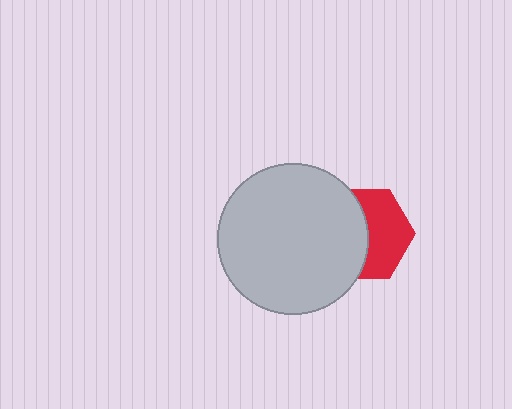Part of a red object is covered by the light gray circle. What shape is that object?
It is a hexagon.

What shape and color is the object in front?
The object in front is a light gray circle.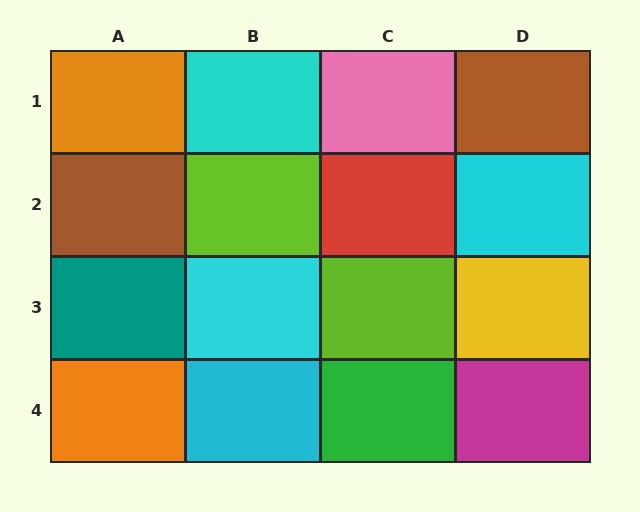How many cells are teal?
1 cell is teal.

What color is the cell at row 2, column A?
Brown.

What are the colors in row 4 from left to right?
Orange, cyan, green, magenta.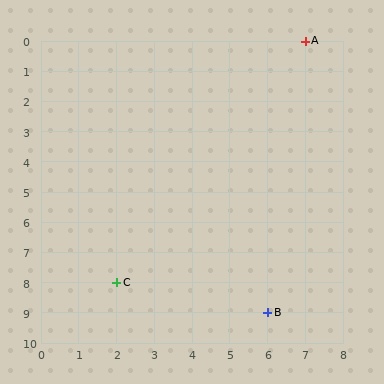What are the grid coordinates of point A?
Point A is at grid coordinates (7, 0).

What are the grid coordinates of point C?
Point C is at grid coordinates (2, 8).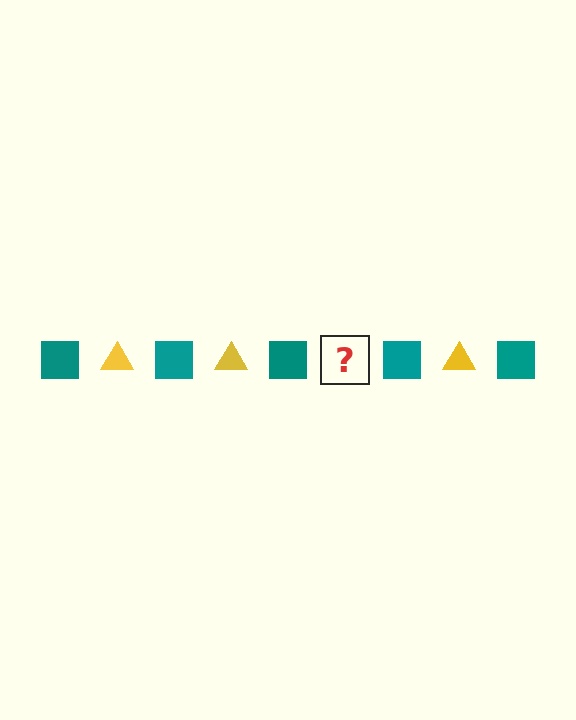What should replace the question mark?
The question mark should be replaced with a yellow triangle.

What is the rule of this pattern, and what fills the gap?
The rule is that the pattern alternates between teal square and yellow triangle. The gap should be filled with a yellow triangle.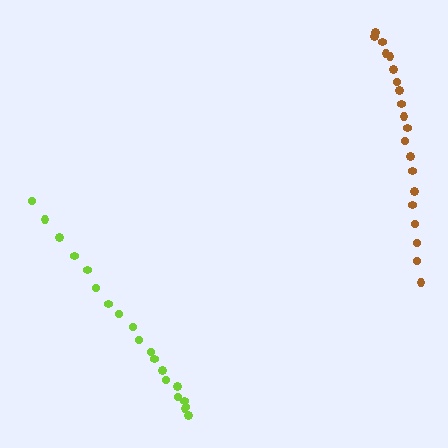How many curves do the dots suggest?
There are 2 distinct paths.